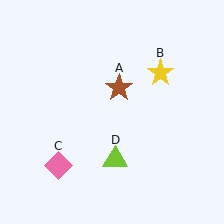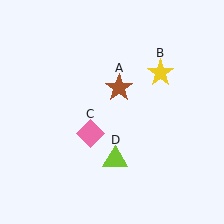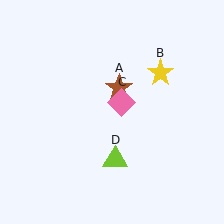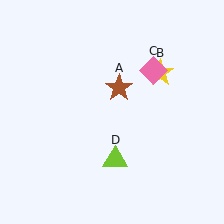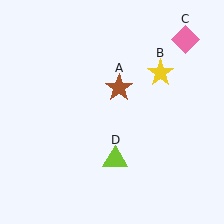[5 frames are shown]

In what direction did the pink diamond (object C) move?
The pink diamond (object C) moved up and to the right.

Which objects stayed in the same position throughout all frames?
Brown star (object A) and yellow star (object B) and lime triangle (object D) remained stationary.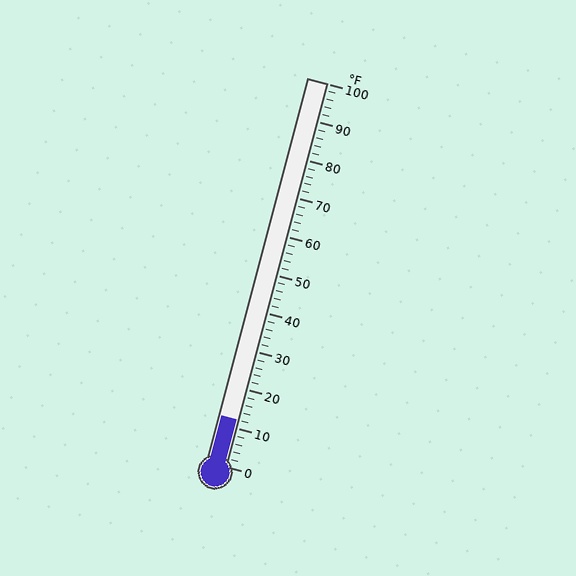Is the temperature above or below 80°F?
The temperature is below 80°F.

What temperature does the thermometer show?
The thermometer shows approximately 12°F.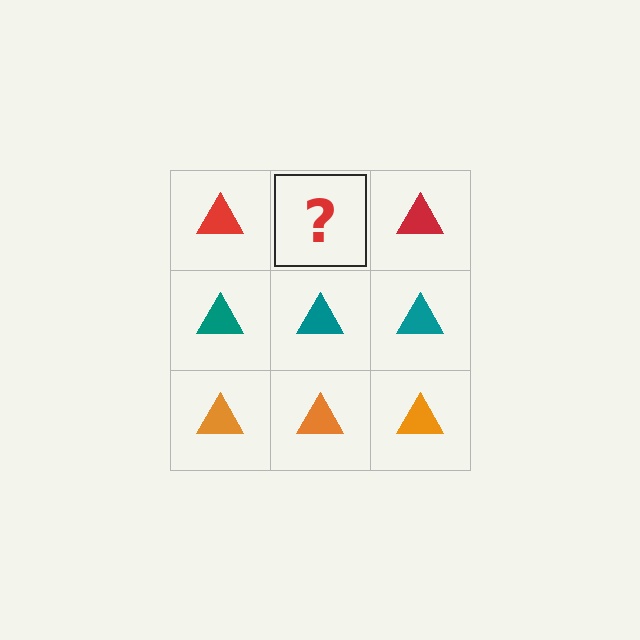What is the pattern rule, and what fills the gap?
The rule is that each row has a consistent color. The gap should be filled with a red triangle.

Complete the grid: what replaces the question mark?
The question mark should be replaced with a red triangle.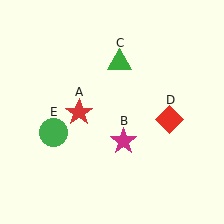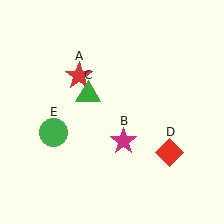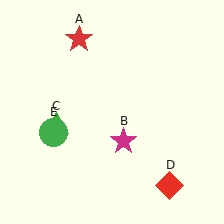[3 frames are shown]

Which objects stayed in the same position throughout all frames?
Magenta star (object B) and green circle (object E) remained stationary.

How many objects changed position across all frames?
3 objects changed position: red star (object A), green triangle (object C), red diamond (object D).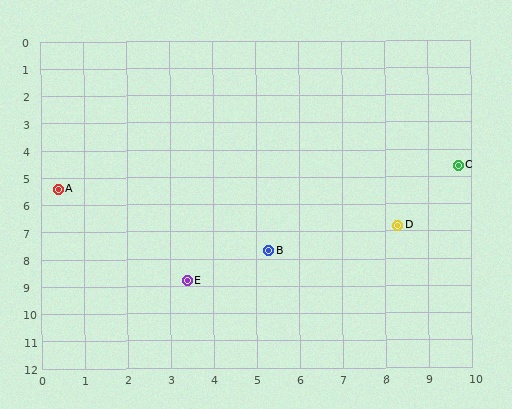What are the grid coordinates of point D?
Point D is at approximately (8.3, 6.8).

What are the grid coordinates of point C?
Point C is at approximately (9.7, 4.6).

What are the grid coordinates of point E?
Point E is at approximately (3.4, 8.8).